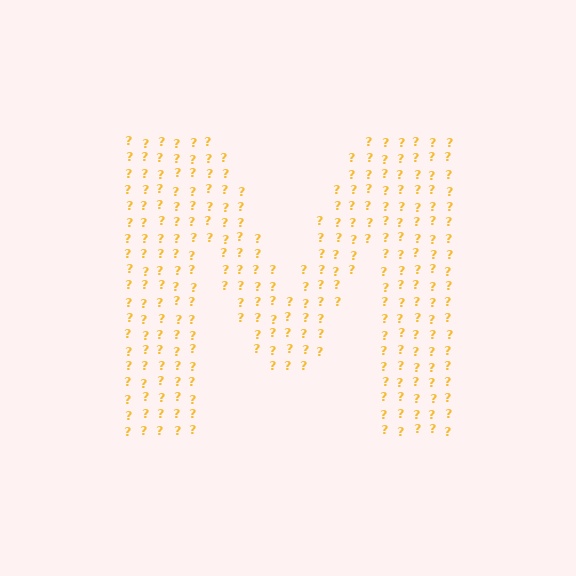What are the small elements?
The small elements are question marks.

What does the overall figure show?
The overall figure shows the letter M.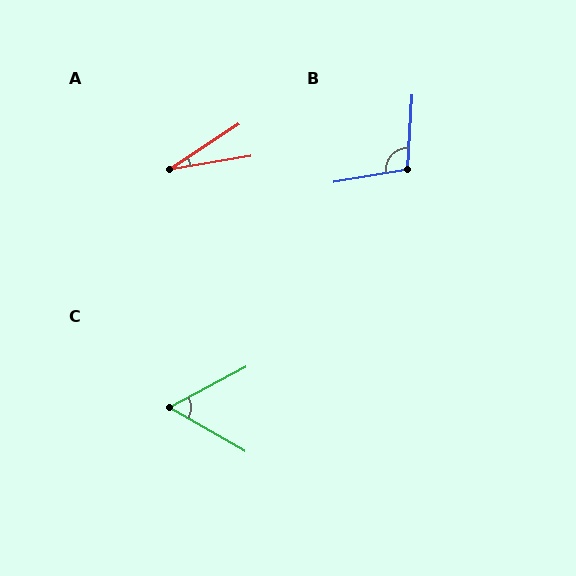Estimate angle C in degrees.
Approximately 58 degrees.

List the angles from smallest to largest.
A (24°), C (58°), B (103°).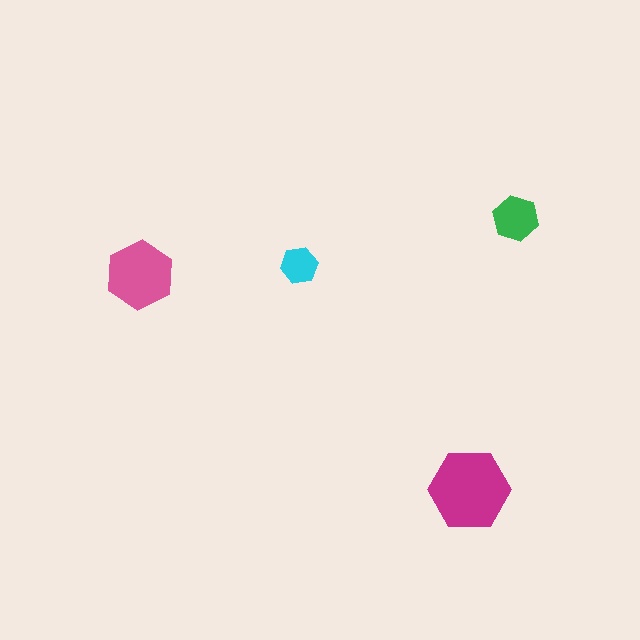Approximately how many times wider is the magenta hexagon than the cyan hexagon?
About 2 times wider.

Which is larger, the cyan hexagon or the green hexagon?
The green one.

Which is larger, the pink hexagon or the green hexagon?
The pink one.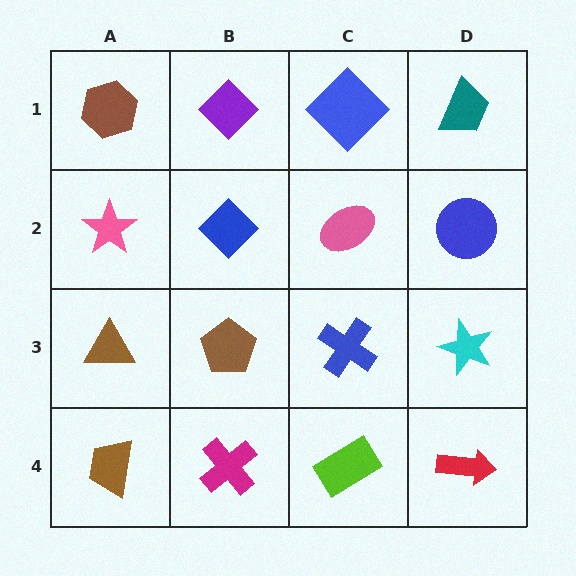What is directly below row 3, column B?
A magenta cross.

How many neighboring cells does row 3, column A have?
3.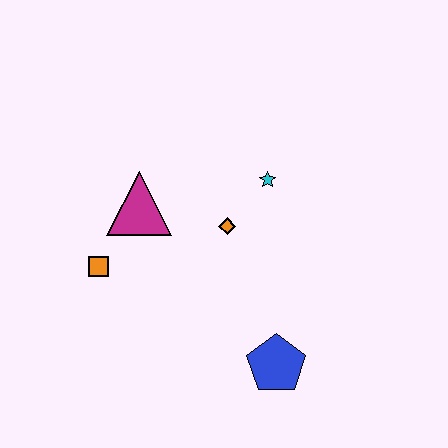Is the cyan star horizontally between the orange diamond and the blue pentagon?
Yes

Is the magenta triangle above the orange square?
Yes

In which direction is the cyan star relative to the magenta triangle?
The cyan star is to the right of the magenta triangle.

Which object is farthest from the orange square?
The blue pentagon is farthest from the orange square.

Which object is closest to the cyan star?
The orange diamond is closest to the cyan star.